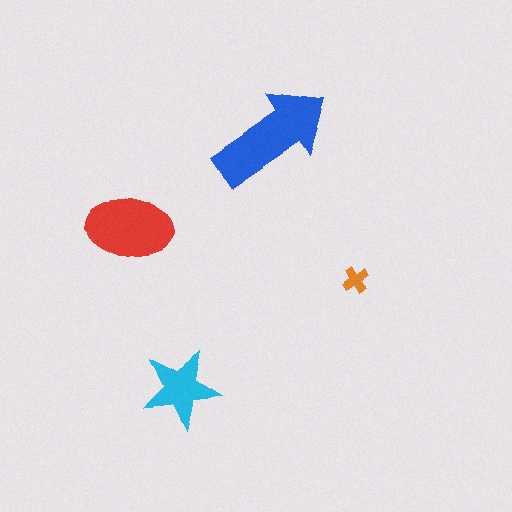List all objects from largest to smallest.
The blue arrow, the red ellipse, the cyan star, the orange cross.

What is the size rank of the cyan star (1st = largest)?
3rd.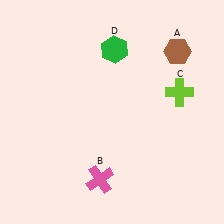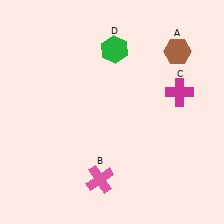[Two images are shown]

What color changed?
The cross (C) changed from lime in Image 1 to magenta in Image 2.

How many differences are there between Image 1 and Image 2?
There is 1 difference between the two images.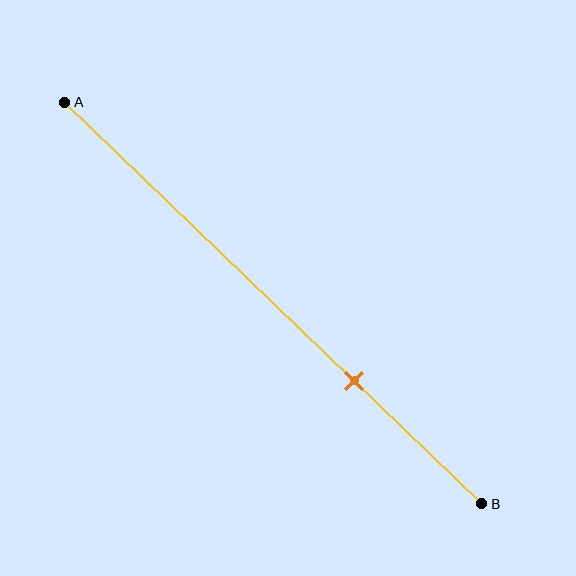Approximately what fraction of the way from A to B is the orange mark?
The orange mark is approximately 70% of the way from A to B.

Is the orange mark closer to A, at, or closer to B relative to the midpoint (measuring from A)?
The orange mark is closer to point B than the midpoint of segment AB.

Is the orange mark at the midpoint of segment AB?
No, the mark is at about 70% from A, not at the 50% midpoint.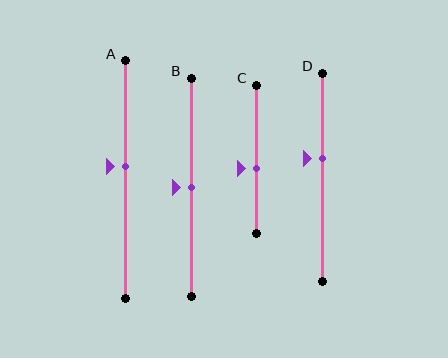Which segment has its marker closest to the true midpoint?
Segment B has its marker closest to the true midpoint.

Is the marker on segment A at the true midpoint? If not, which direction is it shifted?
No, the marker on segment A is shifted upward by about 6% of the segment length.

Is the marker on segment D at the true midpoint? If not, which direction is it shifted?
No, the marker on segment D is shifted upward by about 9% of the segment length.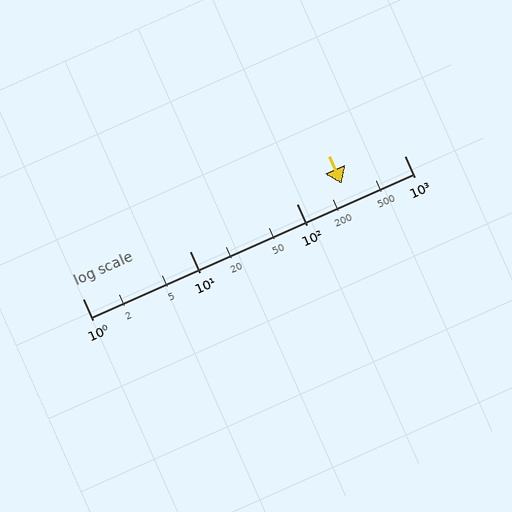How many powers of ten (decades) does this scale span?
The scale spans 3 decades, from 1 to 1000.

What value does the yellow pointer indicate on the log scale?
The pointer indicates approximately 260.